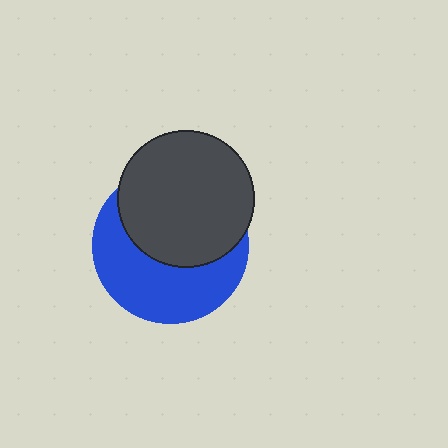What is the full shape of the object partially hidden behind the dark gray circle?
The partially hidden object is a blue circle.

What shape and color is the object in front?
The object in front is a dark gray circle.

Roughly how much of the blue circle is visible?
About half of it is visible (roughly 49%).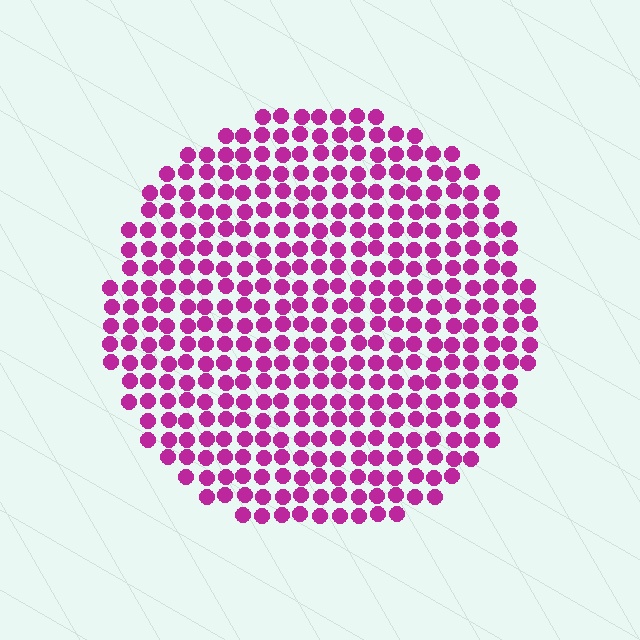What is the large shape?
The large shape is a circle.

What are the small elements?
The small elements are circles.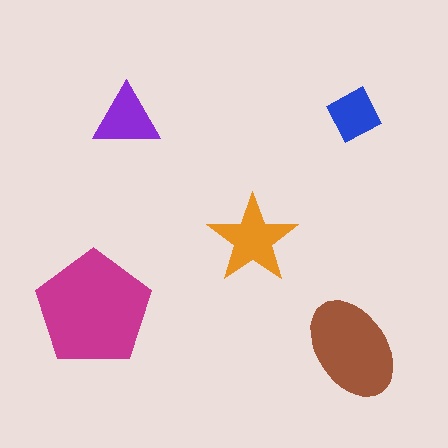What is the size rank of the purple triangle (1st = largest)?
4th.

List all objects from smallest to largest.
The blue diamond, the purple triangle, the orange star, the brown ellipse, the magenta pentagon.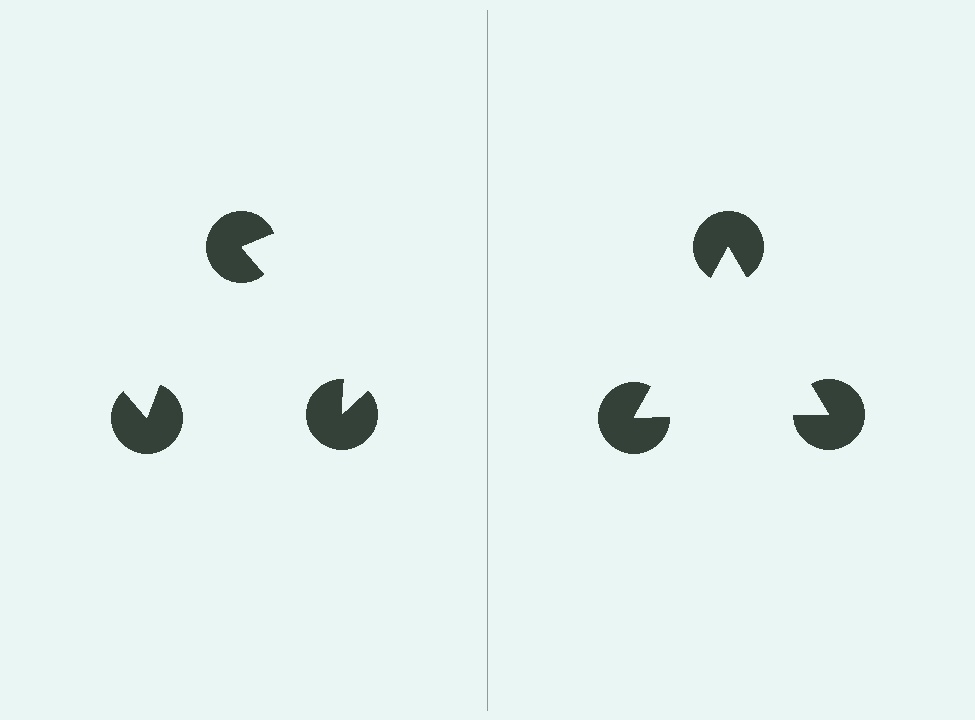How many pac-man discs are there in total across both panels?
6 — 3 on each side.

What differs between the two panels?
The pac-man discs are positioned identically on both sides; only the wedge orientations differ. On the right they align to a triangle; on the left they are misaligned.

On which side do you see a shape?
An illusory triangle appears on the right side. On the left side the wedge cuts are rotated, so no coherent shape forms.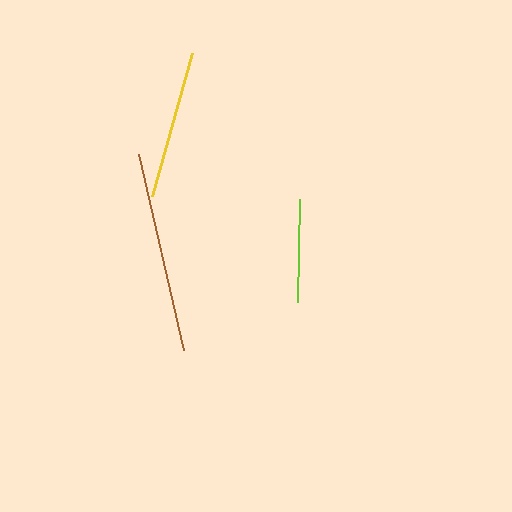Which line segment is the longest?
The brown line is the longest at approximately 201 pixels.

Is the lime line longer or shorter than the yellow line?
The yellow line is longer than the lime line.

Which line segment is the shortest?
The lime line is the shortest at approximately 103 pixels.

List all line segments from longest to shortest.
From longest to shortest: brown, yellow, lime.